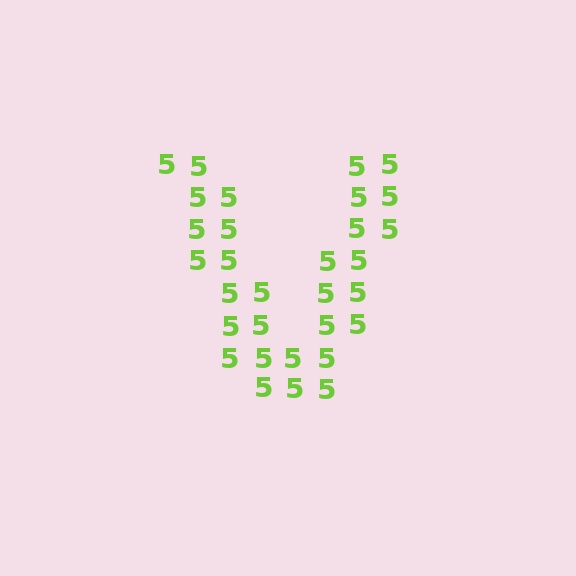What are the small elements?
The small elements are digit 5's.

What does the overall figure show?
The overall figure shows the letter V.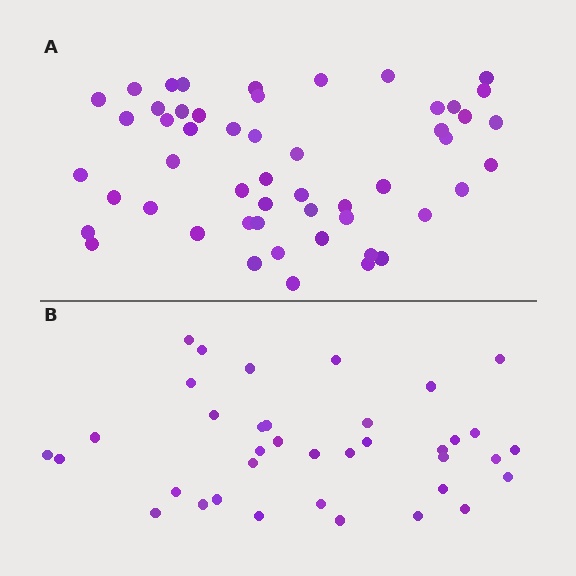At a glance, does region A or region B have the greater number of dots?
Region A (the top region) has more dots.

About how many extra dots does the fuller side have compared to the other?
Region A has approximately 15 more dots than region B.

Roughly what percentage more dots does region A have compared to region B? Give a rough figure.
About 40% more.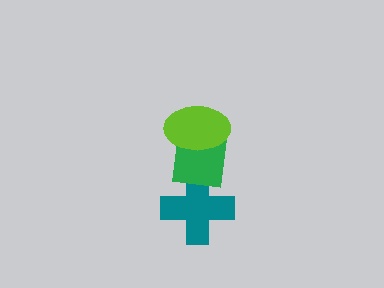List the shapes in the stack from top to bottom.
From top to bottom: the lime ellipse, the green square, the teal cross.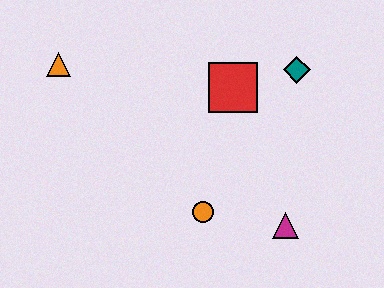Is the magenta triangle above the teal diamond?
No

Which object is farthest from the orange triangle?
The magenta triangle is farthest from the orange triangle.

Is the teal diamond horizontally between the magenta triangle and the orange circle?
No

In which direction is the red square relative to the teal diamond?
The red square is to the left of the teal diamond.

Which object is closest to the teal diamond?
The red square is closest to the teal diamond.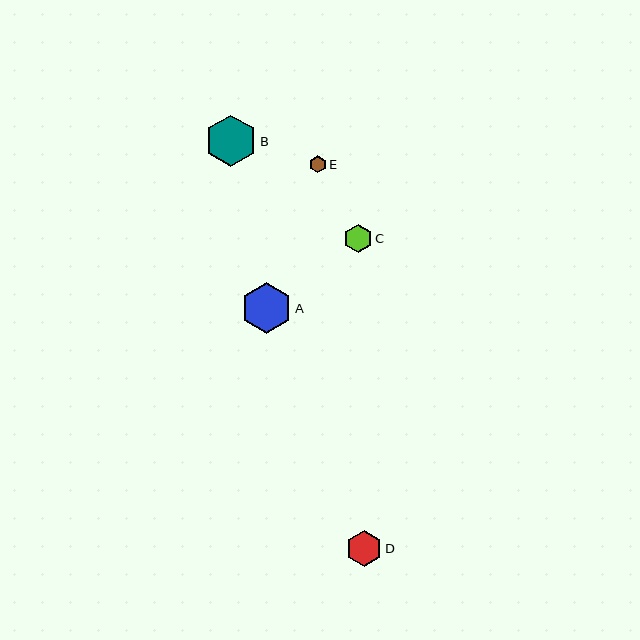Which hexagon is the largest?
Hexagon B is the largest with a size of approximately 52 pixels.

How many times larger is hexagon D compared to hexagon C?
Hexagon D is approximately 1.3 times the size of hexagon C.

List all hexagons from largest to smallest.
From largest to smallest: B, A, D, C, E.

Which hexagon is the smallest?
Hexagon E is the smallest with a size of approximately 17 pixels.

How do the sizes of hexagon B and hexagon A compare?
Hexagon B and hexagon A are approximately the same size.